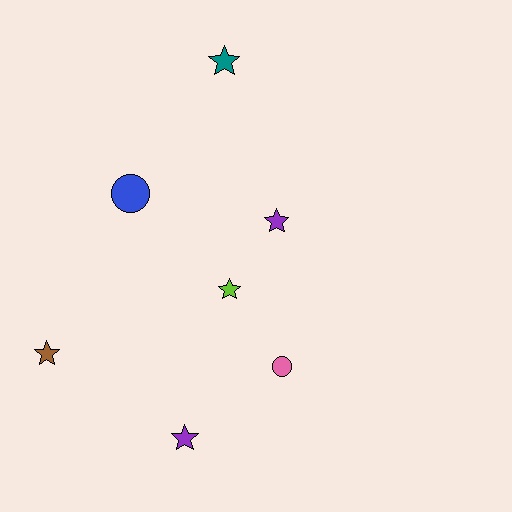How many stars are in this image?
There are 5 stars.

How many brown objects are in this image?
There is 1 brown object.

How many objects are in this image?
There are 7 objects.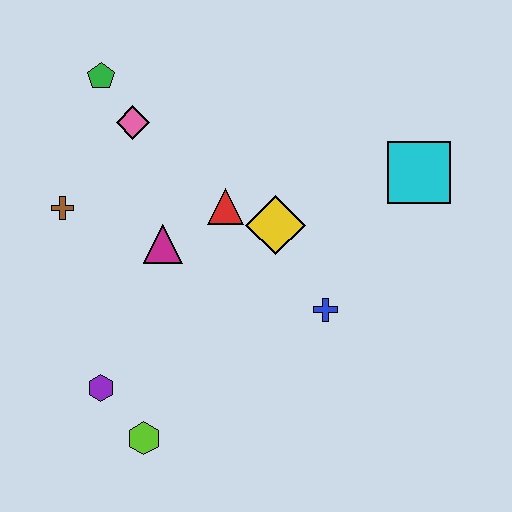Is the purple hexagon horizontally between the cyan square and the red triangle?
No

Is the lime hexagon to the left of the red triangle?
Yes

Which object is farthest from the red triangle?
The lime hexagon is farthest from the red triangle.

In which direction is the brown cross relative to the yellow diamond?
The brown cross is to the left of the yellow diamond.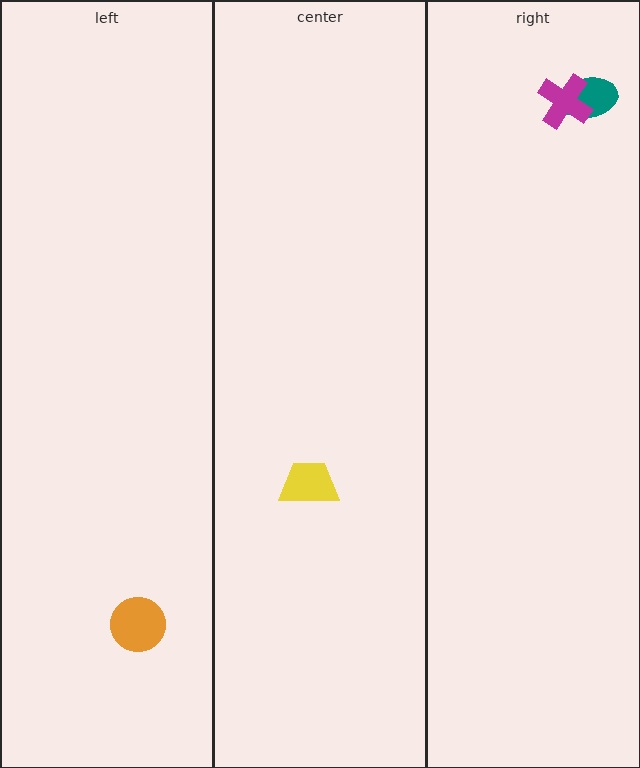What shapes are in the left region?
The orange circle.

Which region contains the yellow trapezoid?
The center region.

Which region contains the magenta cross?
The right region.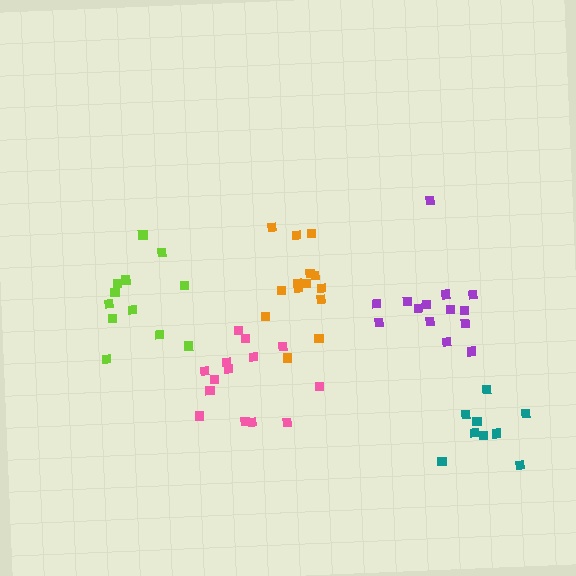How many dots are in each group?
Group 1: 12 dots, Group 2: 9 dots, Group 3: 14 dots, Group 4: 14 dots, Group 5: 14 dots (63 total).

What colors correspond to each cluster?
The clusters are colored: lime, teal, orange, purple, pink.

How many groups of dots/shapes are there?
There are 5 groups.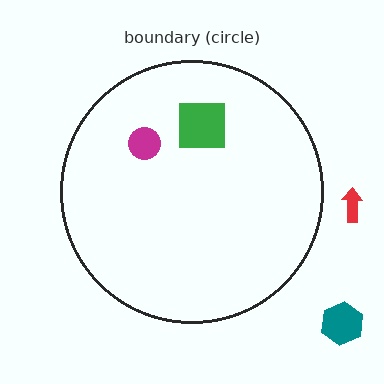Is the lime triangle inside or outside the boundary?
Inside.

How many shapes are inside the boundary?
3 inside, 2 outside.